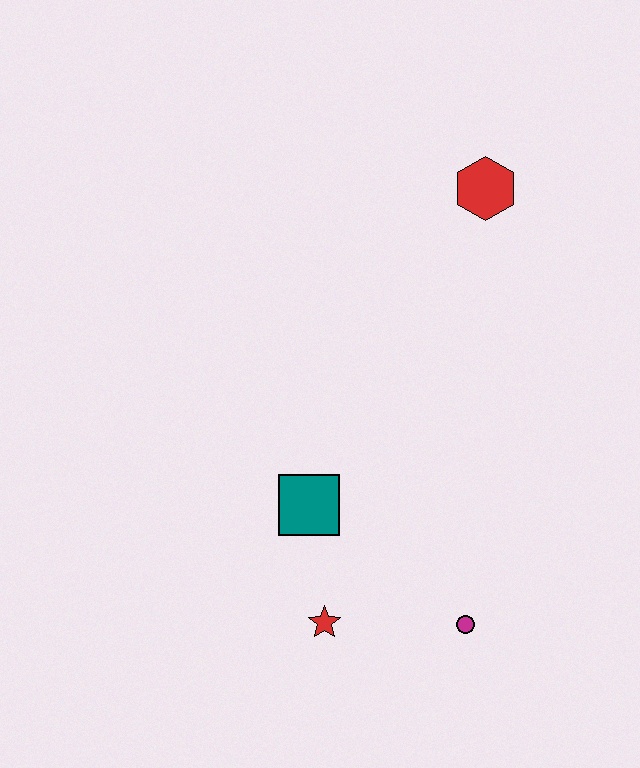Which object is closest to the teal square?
The red star is closest to the teal square.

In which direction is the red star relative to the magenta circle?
The red star is to the left of the magenta circle.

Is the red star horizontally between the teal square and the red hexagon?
Yes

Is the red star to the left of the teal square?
No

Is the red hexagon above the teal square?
Yes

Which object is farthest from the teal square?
The red hexagon is farthest from the teal square.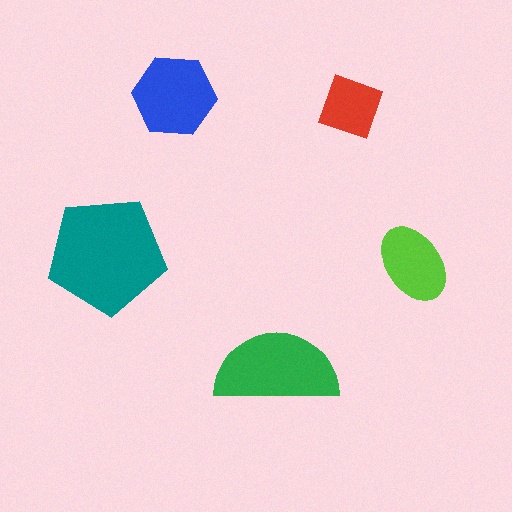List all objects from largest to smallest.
The teal pentagon, the green semicircle, the blue hexagon, the lime ellipse, the red diamond.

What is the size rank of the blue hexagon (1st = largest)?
3rd.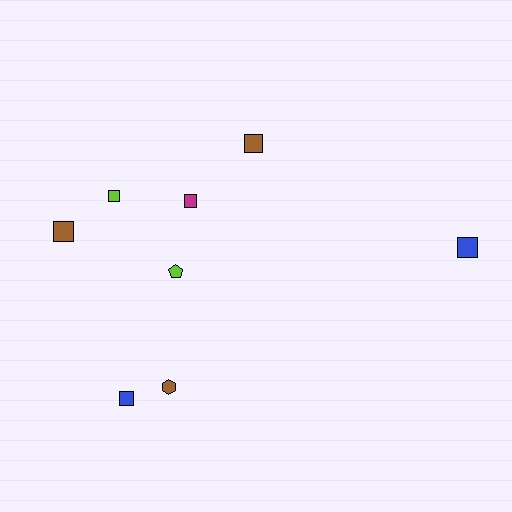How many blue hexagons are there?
There are no blue hexagons.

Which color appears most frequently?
Brown, with 3 objects.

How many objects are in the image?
There are 8 objects.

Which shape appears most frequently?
Square, with 6 objects.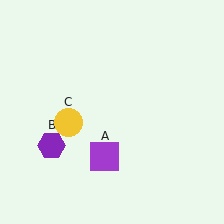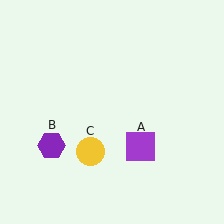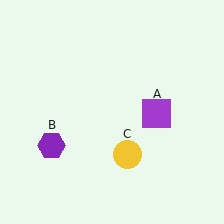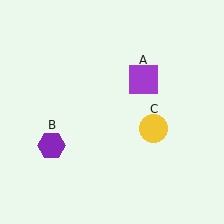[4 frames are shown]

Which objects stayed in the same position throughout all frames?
Purple hexagon (object B) remained stationary.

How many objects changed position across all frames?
2 objects changed position: purple square (object A), yellow circle (object C).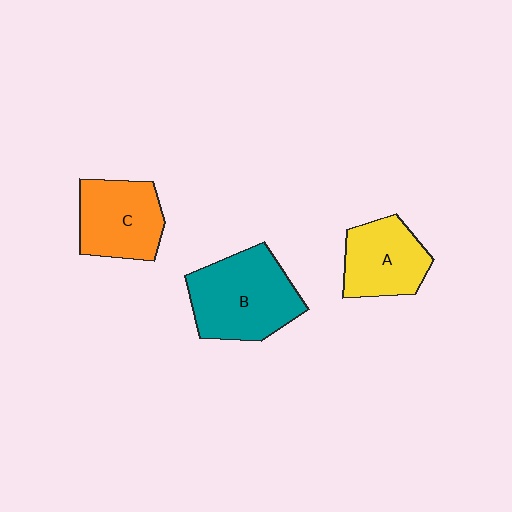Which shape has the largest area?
Shape B (teal).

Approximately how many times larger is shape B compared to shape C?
Approximately 1.3 times.